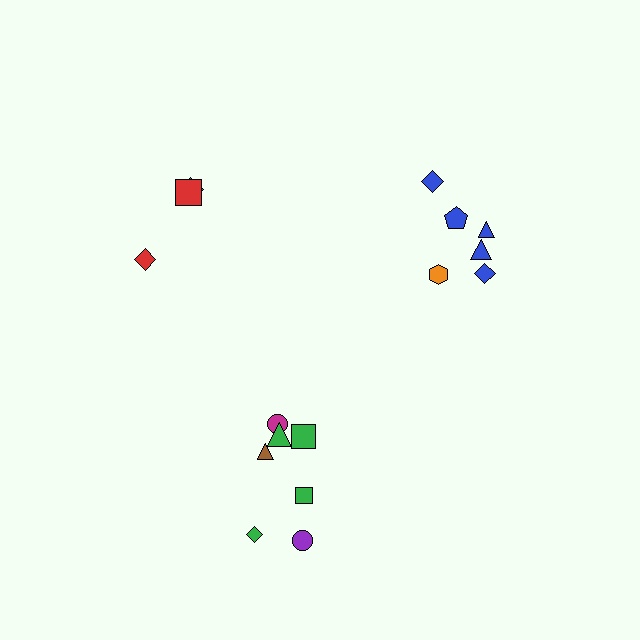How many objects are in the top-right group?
There are 6 objects.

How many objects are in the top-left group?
There are 3 objects.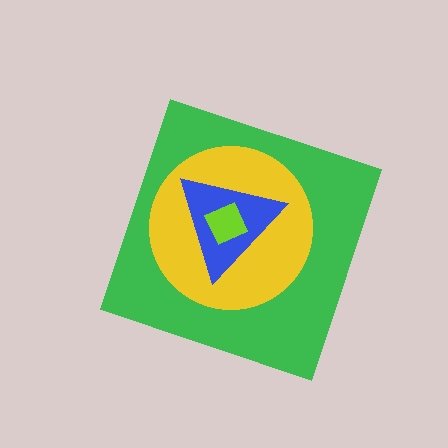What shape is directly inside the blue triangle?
The lime square.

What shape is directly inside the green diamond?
The yellow circle.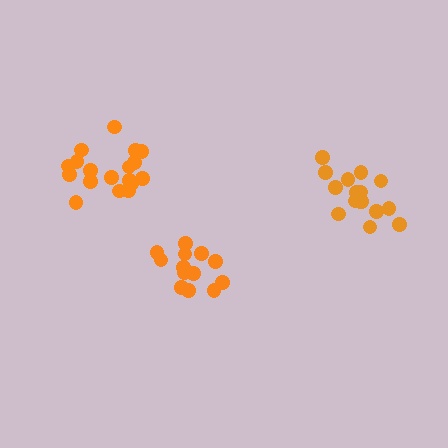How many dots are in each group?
Group 1: 18 dots, Group 2: 16 dots, Group 3: 13 dots (47 total).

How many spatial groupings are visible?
There are 3 spatial groupings.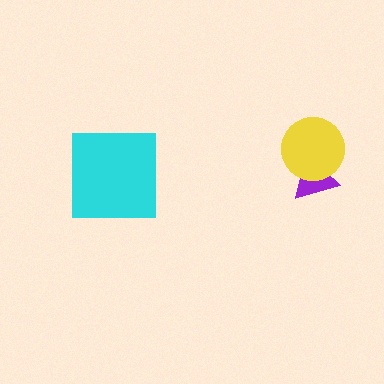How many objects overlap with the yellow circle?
1 object overlaps with the yellow circle.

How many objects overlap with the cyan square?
0 objects overlap with the cyan square.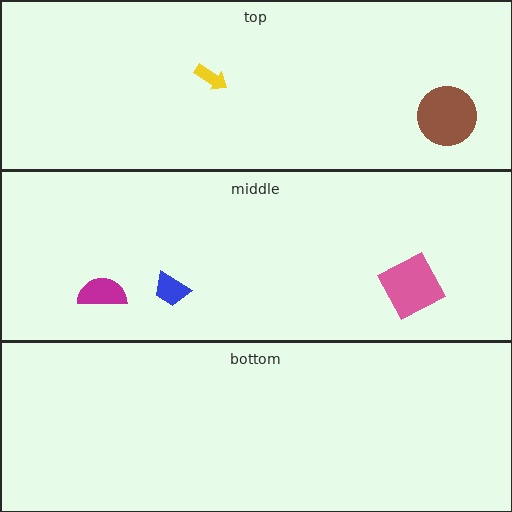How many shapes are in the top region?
2.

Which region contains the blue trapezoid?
The middle region.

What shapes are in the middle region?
The blue trapezoid, the pink square, the magenta semicircle.